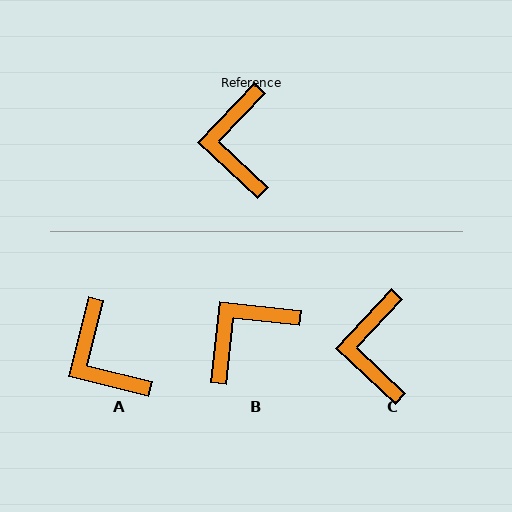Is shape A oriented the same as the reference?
No, it is off by about 29 degrees.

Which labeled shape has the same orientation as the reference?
C.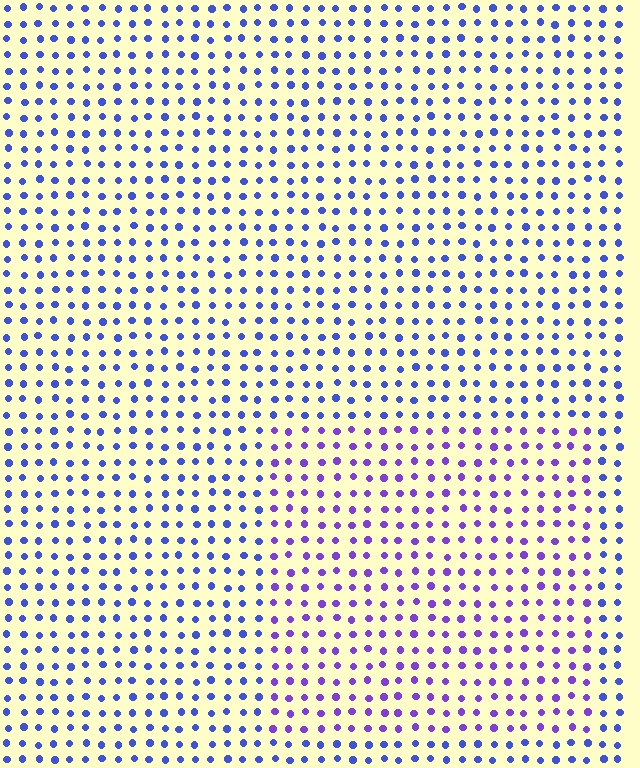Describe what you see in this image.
The image is filled with small blue elements in a uniform arrangement. A rectangle-shaped region is visible where the elements are tinted to a slightly different hue, forming a subtle color boundary.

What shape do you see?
I see a rectangle.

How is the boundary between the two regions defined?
The boundary is defined purely by a slight shift in hue (about 35 degrees). Spacing, size, and orientation are identical on both sides.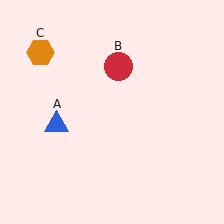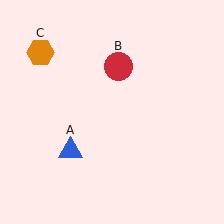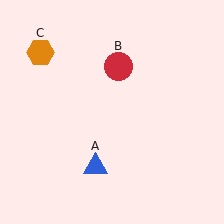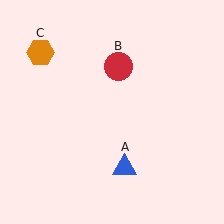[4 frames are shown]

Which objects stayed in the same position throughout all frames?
Red circle (object B) and orange hexagon (object C) remained stationary.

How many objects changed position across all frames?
1 object changed position: blue triangle (object A).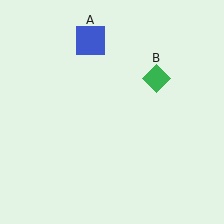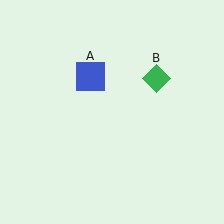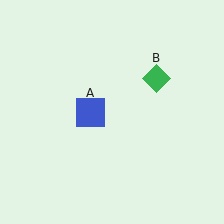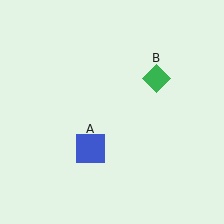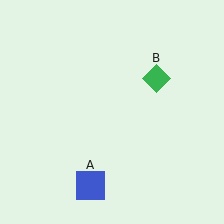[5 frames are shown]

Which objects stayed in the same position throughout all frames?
Green diamond (object B) remained stationary.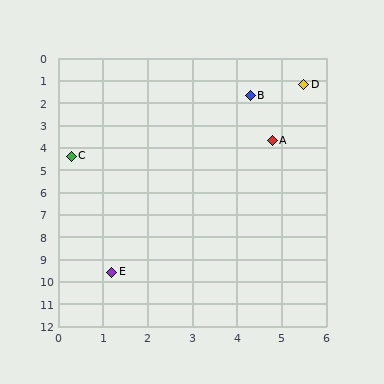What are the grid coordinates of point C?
Point C is at approximately (0.3, 4.4).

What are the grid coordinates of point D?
Point D is at approximately (5.5, 1.2).